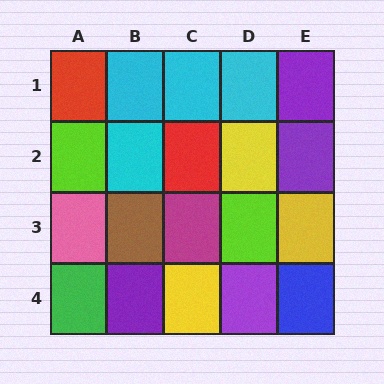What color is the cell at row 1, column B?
Cyan.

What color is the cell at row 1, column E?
Purple.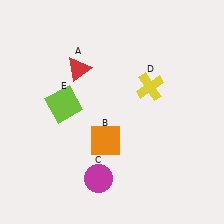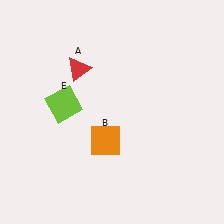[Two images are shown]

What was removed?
The magenta circle (C), the yellow cross (D) were removed in Image 2.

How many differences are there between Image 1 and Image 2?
There are 2 differences between the two images.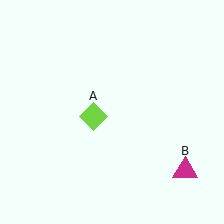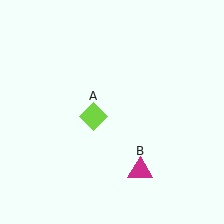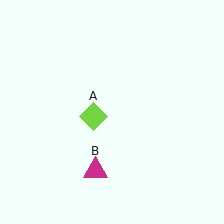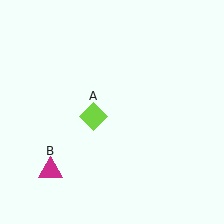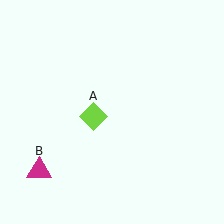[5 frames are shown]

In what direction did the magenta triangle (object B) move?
The magenta triangle (object B) moved left.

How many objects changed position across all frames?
1 object changed position: magenta triangle (object B).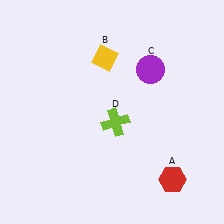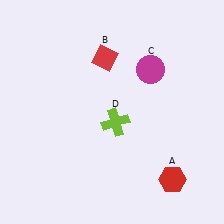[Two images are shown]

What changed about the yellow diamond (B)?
In Image 1, B is yellow. In Image 2, it changed to red.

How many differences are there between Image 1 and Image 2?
There are 2 differences between the two images.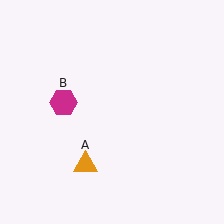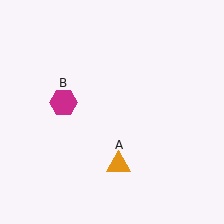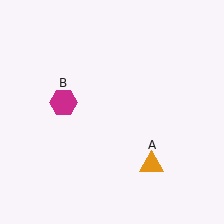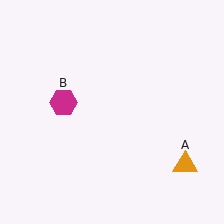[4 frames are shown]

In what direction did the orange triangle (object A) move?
The orange triangle (object A) moved right.